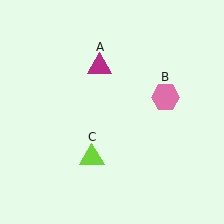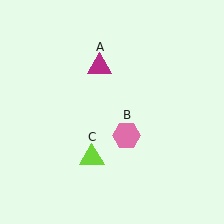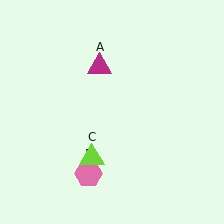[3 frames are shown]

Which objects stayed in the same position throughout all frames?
Magenta triangle (object A) and lime triangle (object C) remained stationary.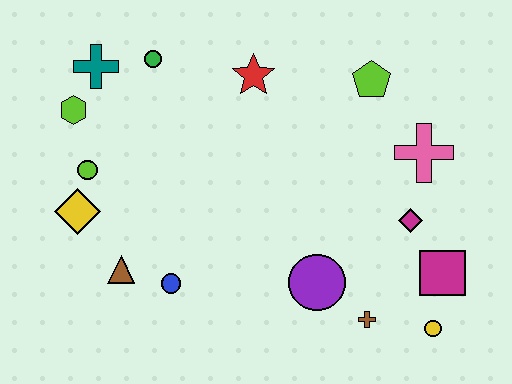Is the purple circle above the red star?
No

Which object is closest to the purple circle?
The brown cross is closest to the purple circle.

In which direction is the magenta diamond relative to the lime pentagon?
The magenta diamond is below the lime pentagon.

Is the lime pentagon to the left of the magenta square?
Yes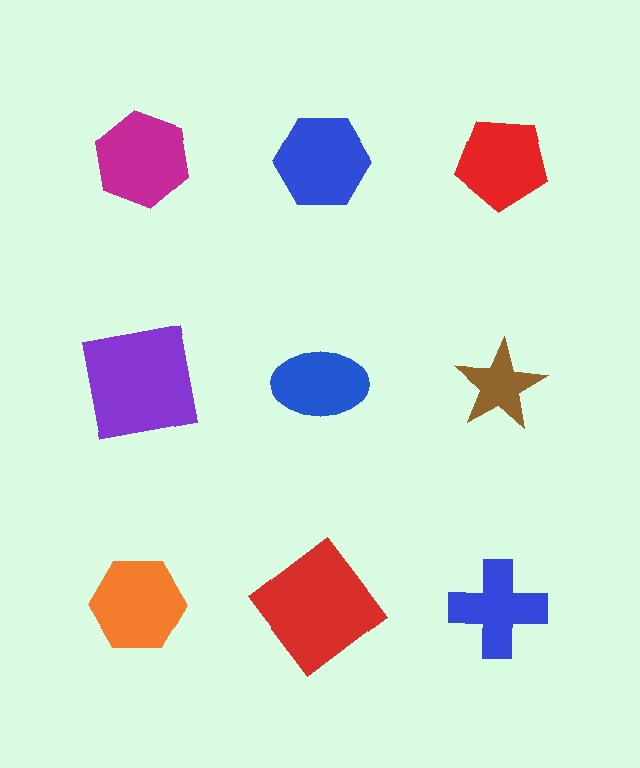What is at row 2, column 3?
A brown star.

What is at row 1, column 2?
A blue hexagon.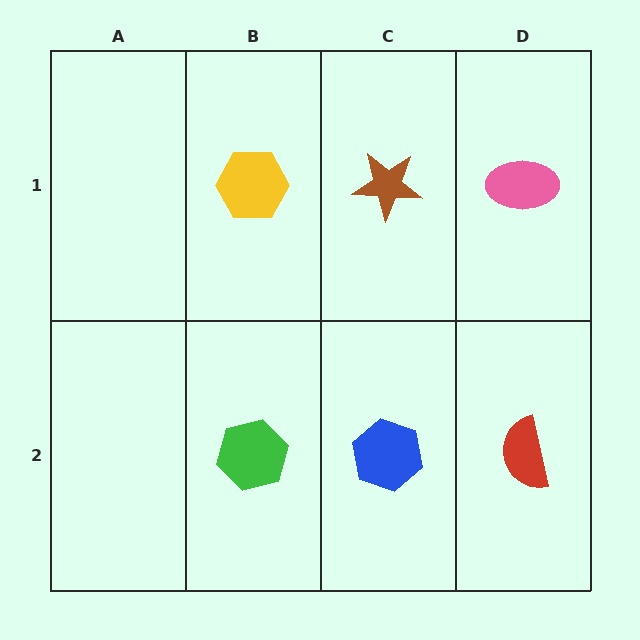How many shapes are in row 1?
3 shapes.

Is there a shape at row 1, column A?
No, that cell is empty.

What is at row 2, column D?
A red semicircle.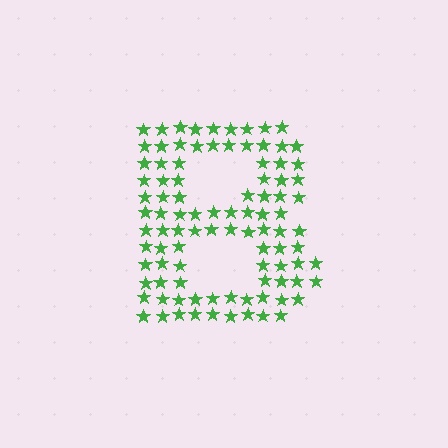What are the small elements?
The small elements are stars.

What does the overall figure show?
The overall figure shows the letter B.